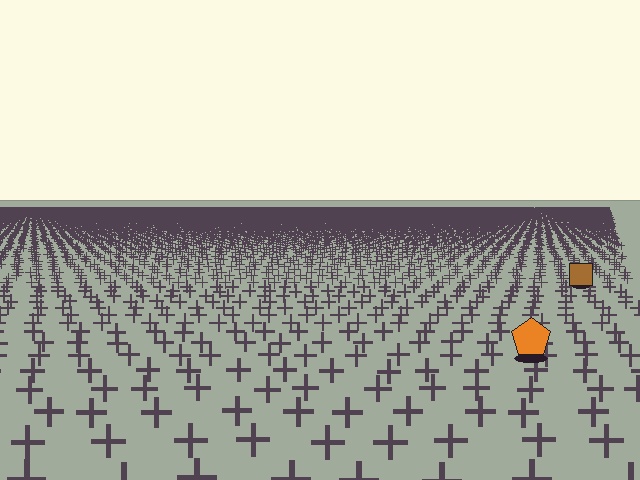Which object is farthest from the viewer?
The brown square is farthest from the viewer. It appears smaller and the ground texture around it is denser.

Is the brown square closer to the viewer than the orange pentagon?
No. The orange pentagon is closer — you can tell from the texture gradient: the ground texture is coarser near it.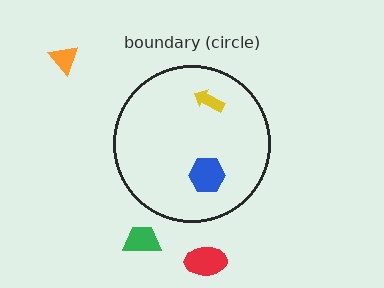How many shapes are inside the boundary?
2 inside, 3 outside.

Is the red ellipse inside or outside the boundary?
Outside.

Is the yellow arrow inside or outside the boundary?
Inside.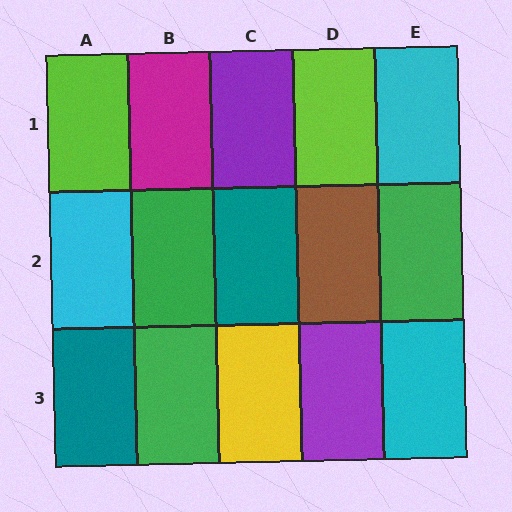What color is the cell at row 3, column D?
Purple.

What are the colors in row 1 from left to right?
Lime, magenta, purple, lime, cyan.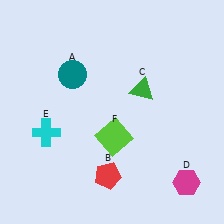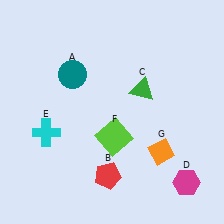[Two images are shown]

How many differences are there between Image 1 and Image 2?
There is 1 difference between the two images.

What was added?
An orange diamond (G) was added in Image 2.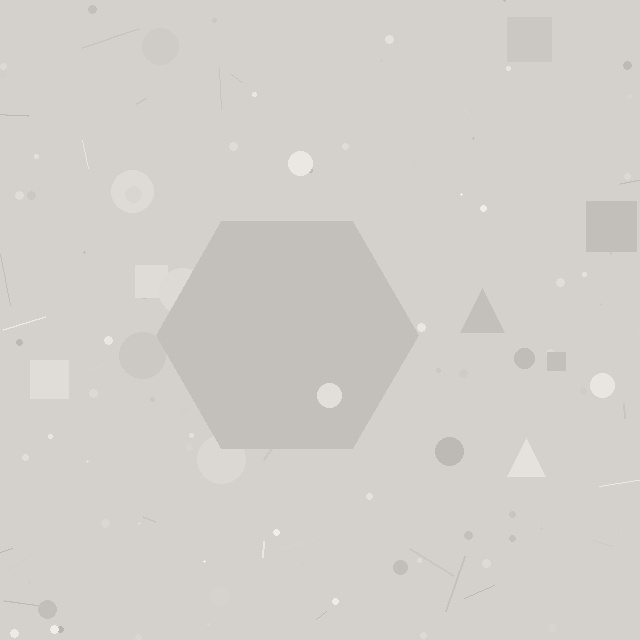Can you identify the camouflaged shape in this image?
The camouflaged shape is a hexagon.